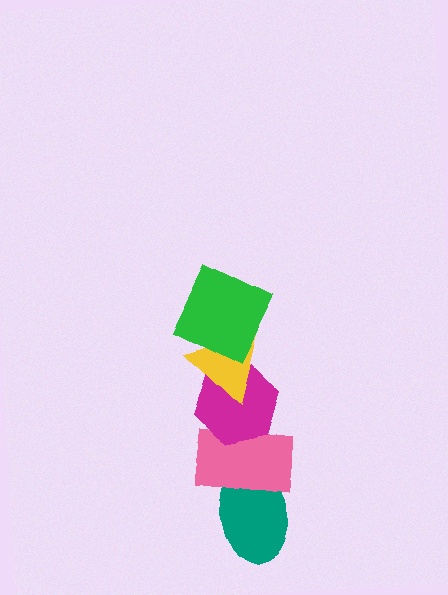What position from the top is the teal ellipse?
The teal ellipse is 5th from the top.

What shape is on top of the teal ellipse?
The pink rectangle is on top of the teal ellipse.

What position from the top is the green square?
The green square is 1st from the top.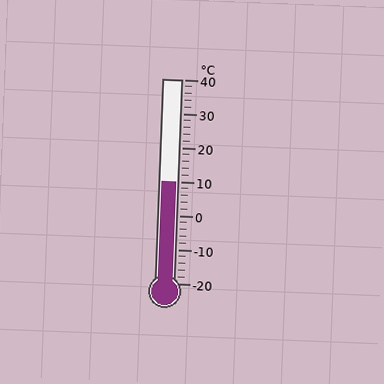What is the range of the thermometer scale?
The thermometer scale ranges from -20°C to 40°C.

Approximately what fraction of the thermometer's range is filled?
The thermometer is filled to approximately 50% of its range.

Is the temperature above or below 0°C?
The temperature is above 0°C.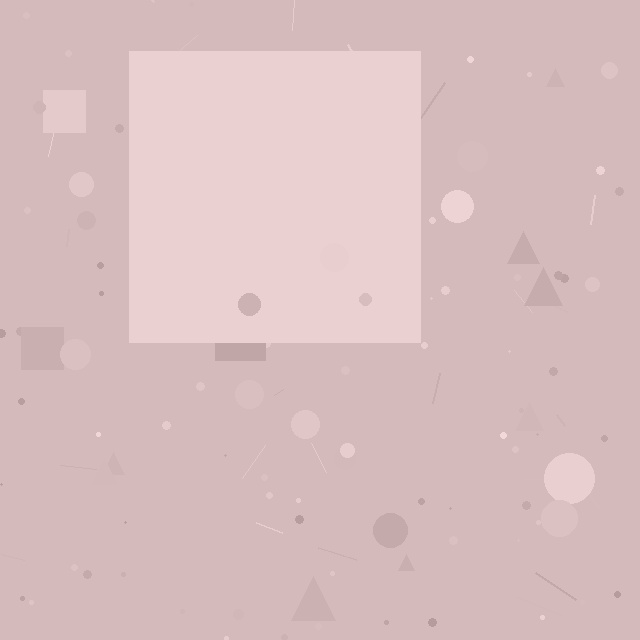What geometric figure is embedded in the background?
A square is embedded in the background.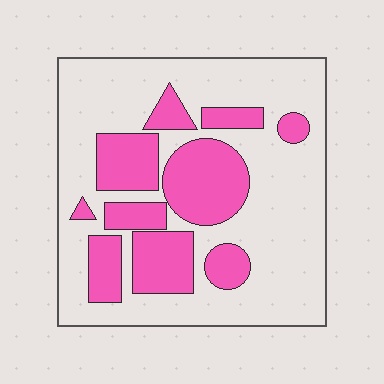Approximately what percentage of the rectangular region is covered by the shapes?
Approximately 30%.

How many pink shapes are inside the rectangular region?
10.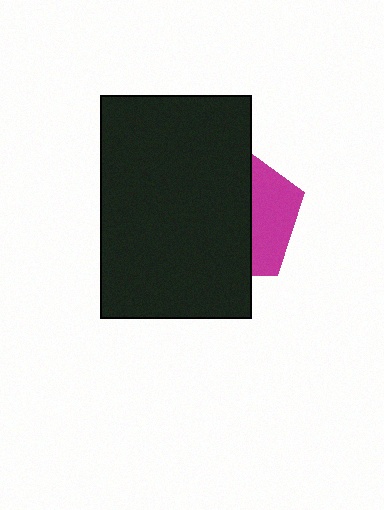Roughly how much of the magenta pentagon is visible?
A small part of it is visible (roughly 33%).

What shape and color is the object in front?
The object in front is a black rectangle.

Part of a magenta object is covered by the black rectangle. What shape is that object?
It is a pentagon.